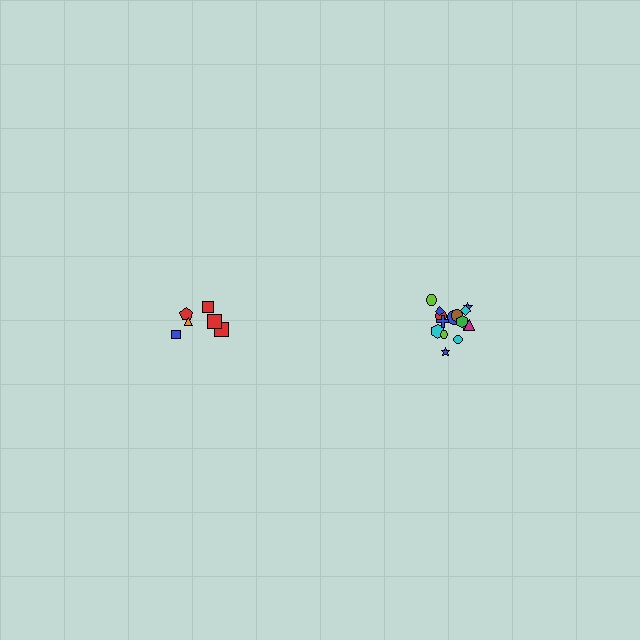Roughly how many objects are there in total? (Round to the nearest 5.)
Roughly 20 objects in total.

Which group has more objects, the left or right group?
The right group.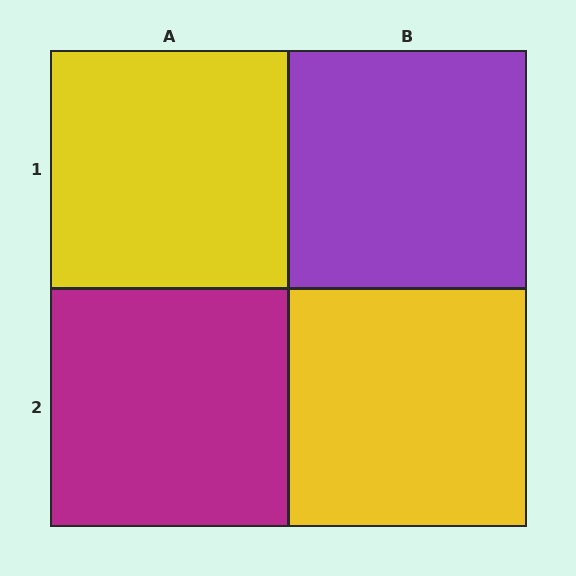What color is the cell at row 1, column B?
Purple.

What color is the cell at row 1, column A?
Yellow.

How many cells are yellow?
2 cells are yellow.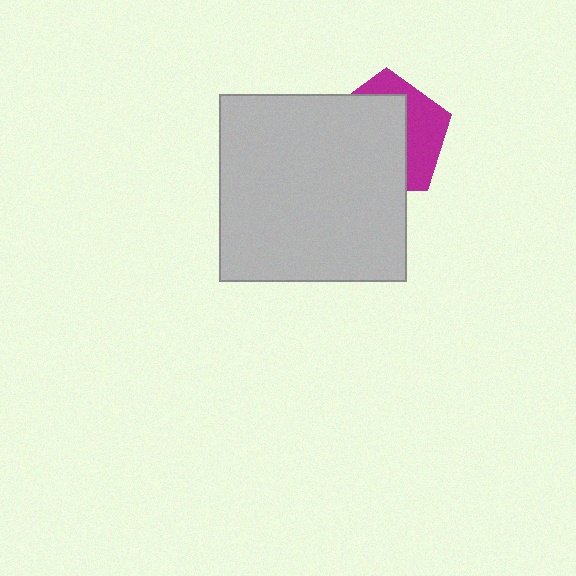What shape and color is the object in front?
The object in front is a light gray square.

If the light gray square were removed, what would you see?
You would see the complete magenta pentagon.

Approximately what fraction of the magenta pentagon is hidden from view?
Roughly 64% of the magenta pentagon is hidden behind the light gray square.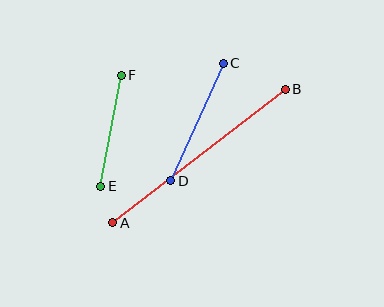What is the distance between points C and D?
The distance is approximately 129 pixels.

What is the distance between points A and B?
The distance is approximately 218 pixels.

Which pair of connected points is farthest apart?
Points A and B are farthest apart.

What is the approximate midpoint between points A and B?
The midpoint is at approximately (199, 156) pixels.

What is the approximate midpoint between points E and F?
The midpoint is at approximately (111, 131) pixels.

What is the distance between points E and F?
The distance is approximately 113 pixels.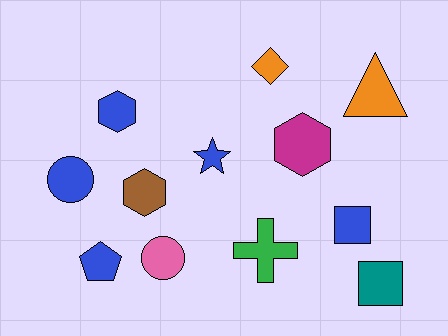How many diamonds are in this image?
There is 1 diamond.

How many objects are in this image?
There are 12 objects.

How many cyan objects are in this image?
There are no cyan objects.